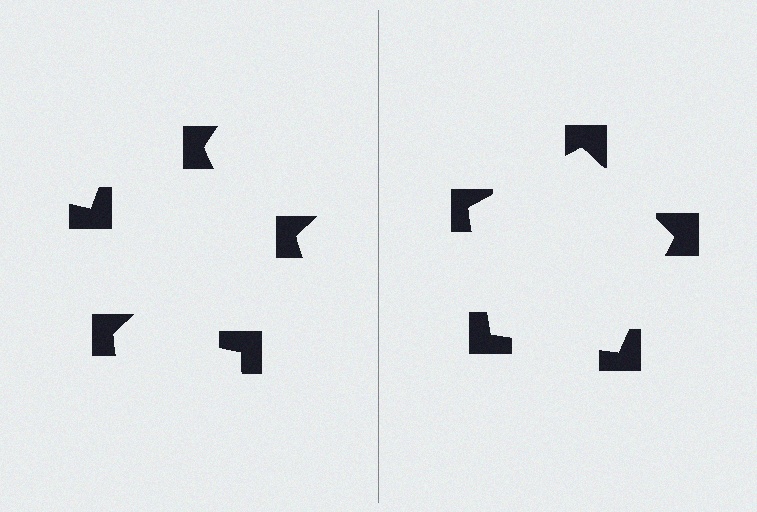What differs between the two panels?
The notched squares are positioned identically on both sides; only the wedge orientations differ. On the right they align to a pentagon; on the left they are misaligned.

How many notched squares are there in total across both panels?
10 — 5 on each side.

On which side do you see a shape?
An illusory pentagon appears on the right side. On the left side the wedge cuts are rotated, so no coherent shape forms.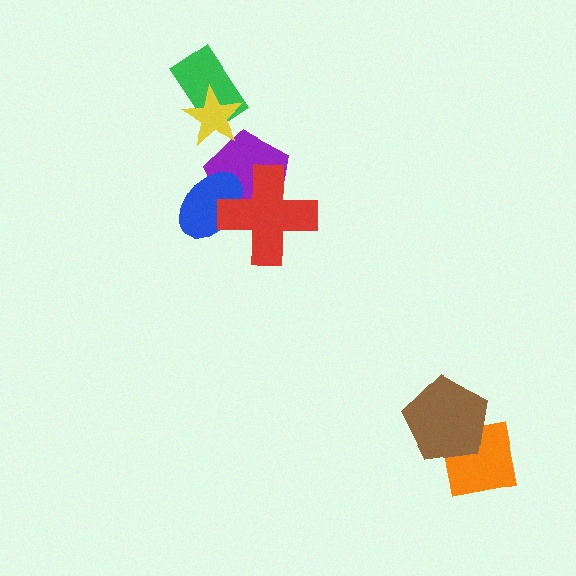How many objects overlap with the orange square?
1 object overlaps with the orange square.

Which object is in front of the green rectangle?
The yellow star is in front of the green rectangle.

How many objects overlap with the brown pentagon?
1 object overlaps with the brown pentagon.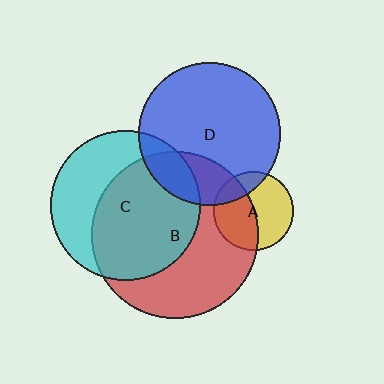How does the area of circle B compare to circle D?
Approximately 1.4 times.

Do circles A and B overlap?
Yes.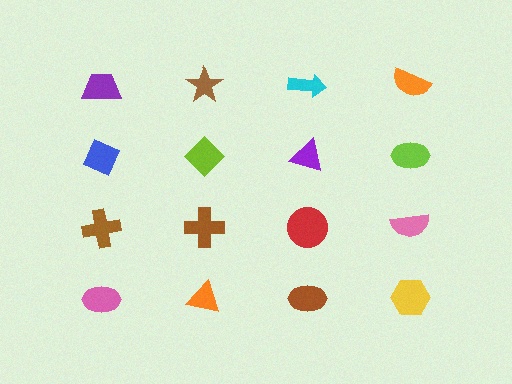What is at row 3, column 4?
A pink semicircle.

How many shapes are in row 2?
4 shapes.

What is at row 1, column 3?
A cyan arrow.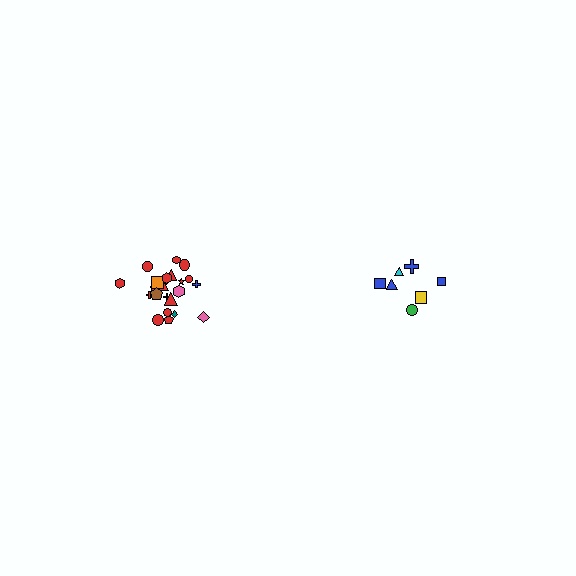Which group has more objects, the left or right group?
The left group.